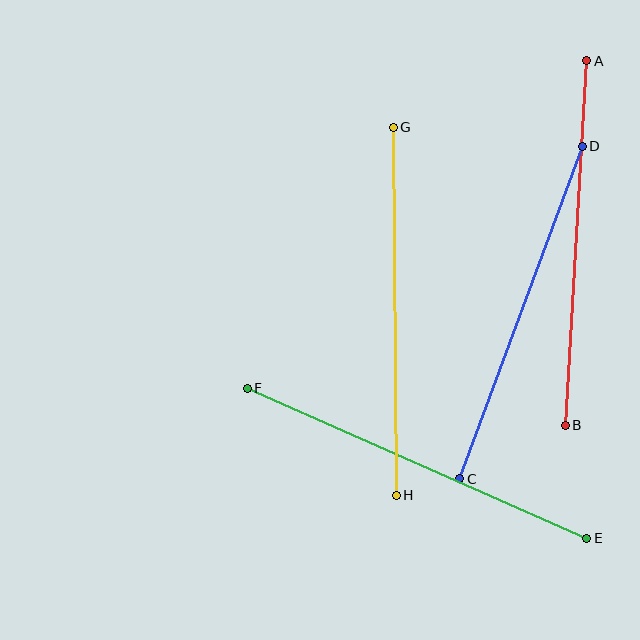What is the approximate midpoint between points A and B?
The midpoint is at approximately (576, 243) pixels.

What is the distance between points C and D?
The distance is approximately 354 pixels.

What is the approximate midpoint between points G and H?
The midpoint is at approximately (395, 311) pixels.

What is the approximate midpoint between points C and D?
The midpoint is at approximately (521, 312) pixels.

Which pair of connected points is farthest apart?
Points E and F are farthest apart.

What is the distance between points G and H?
The distance is approximately 368 pixels.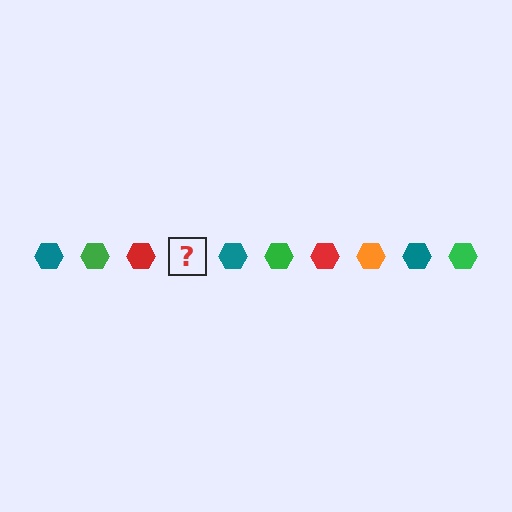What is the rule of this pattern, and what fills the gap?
The rule is that the pattern cycles through teal, green, red, orange hexagons. The gap should be filled with an orange hexagon.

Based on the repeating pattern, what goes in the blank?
The blank should be an orange hexagon.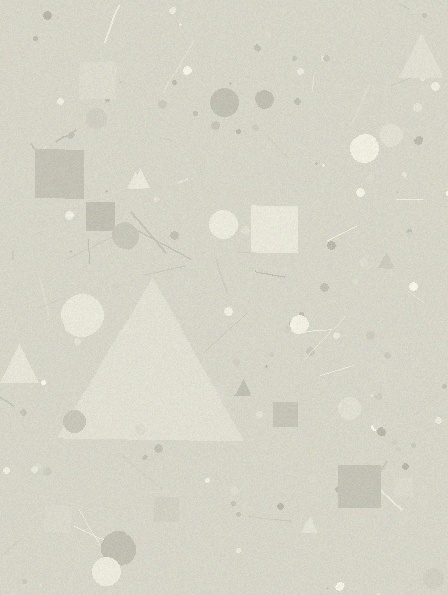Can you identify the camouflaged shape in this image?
The camouflaged shape is a triangle.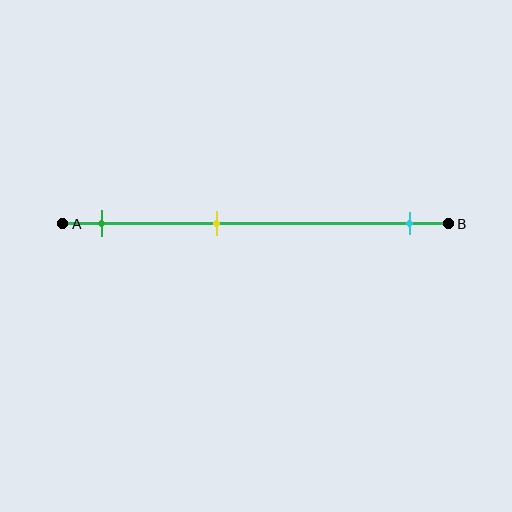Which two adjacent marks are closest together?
The green and yellow marks are the closest adjacent pair.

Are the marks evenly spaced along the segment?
No, the marks are not evenly spaced.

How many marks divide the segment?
There are 3 marks dividing the segment.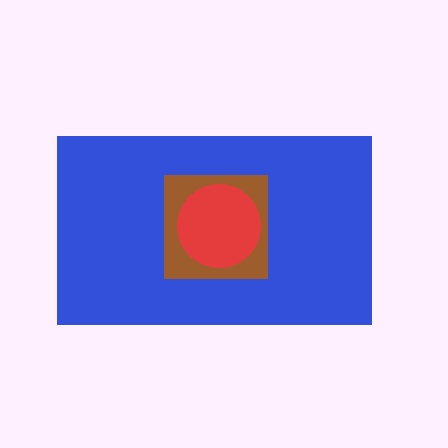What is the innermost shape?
The red circle.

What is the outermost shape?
The blue rectangle.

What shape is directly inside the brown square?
The red circle.